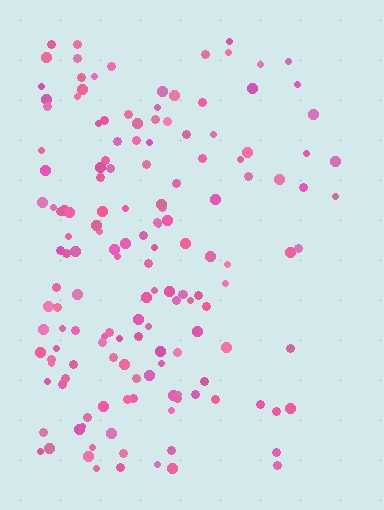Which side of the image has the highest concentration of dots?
The left.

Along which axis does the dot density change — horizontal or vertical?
Horizontal.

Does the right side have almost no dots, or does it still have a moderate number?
Still a moderate number, just noticeably fewer than the left.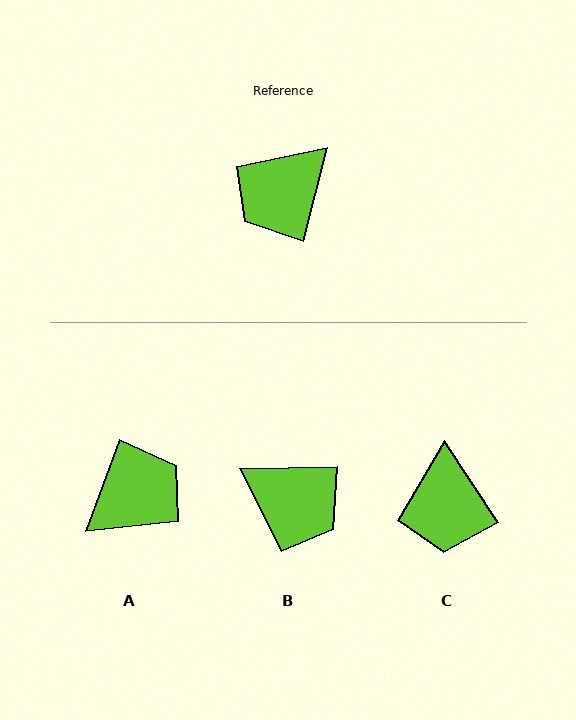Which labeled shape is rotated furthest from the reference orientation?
A, about 174 degrees away.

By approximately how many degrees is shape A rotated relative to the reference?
Approximately 174 degrees counter-clockwise.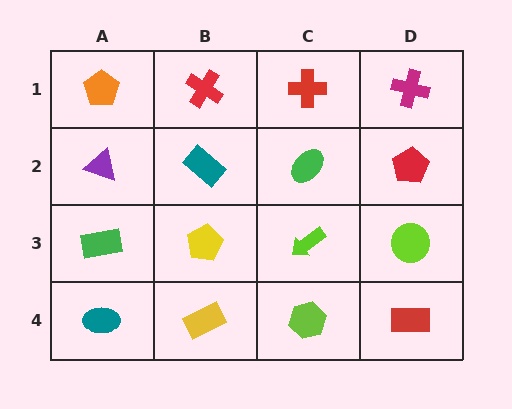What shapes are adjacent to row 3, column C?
A green ellipse (row 2, column C), a lime hexagon (row 4, column C), a yellow pentagon (row 3, column B), a lime circle (row 3, column D).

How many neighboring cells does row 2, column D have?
3.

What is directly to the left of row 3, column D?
A lime arrow.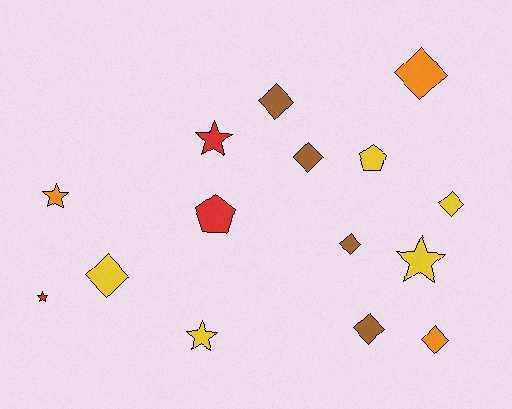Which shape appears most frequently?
Diamond, with 8 objects.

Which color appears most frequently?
Yellow, with 5 objects.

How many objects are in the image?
There are 15 objects.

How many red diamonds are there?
There are no red diamonds.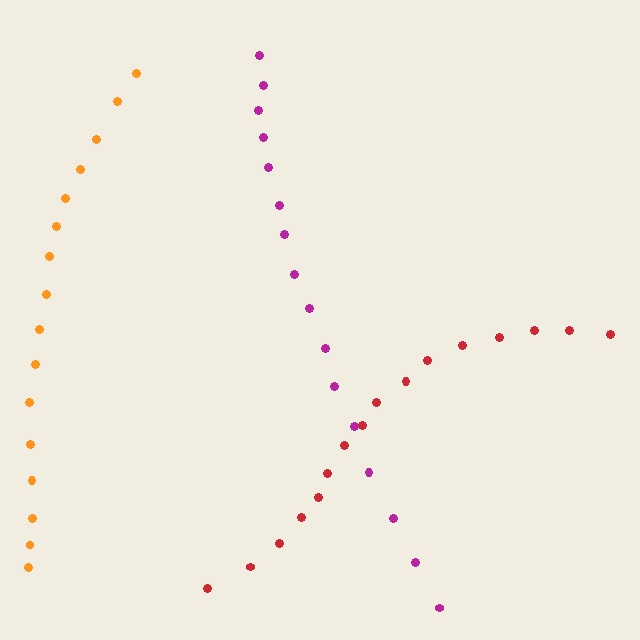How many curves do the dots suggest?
There are 3 distinct paths.